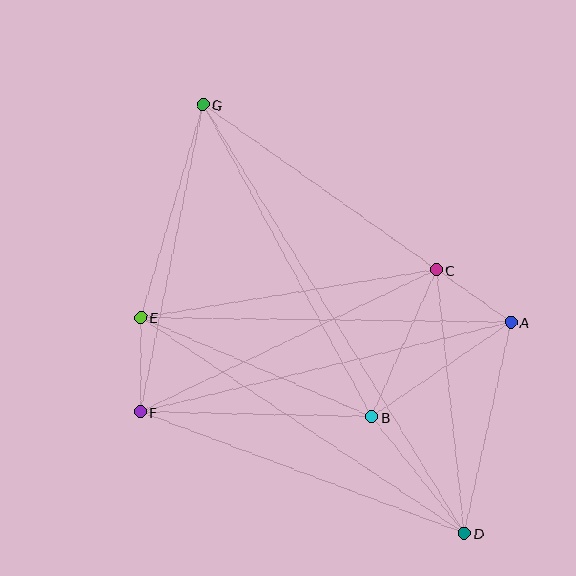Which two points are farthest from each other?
Points D and G are farthest from each other.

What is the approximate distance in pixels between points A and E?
The distance between A and E is approximately 370 pixels.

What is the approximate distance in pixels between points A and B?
The distance between A and B is approximately 168 pixels.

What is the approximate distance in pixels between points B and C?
The distance between B and C is approximately 161 pixels.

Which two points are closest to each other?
Points A and C are closest to each other.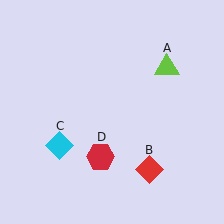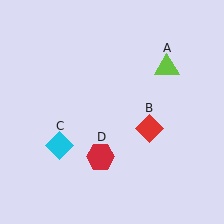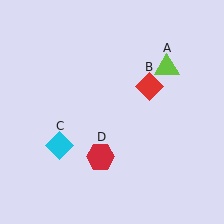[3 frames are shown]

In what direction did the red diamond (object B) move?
The red diamond (object B) moved up.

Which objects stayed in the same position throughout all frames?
Lime triangle (object A) and cyan diamond (object C) and red hexagon (object D) remained stationary.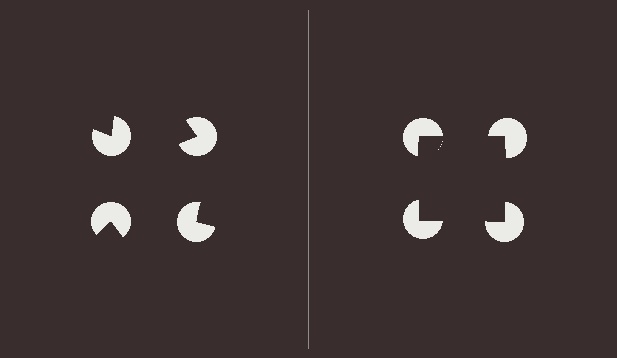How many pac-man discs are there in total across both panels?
8 — 4 on each side.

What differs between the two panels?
The pac-man discs are positioned identically on both sides; only the wedge orientations differ. On the right they align to a square; on the left they are misaligned.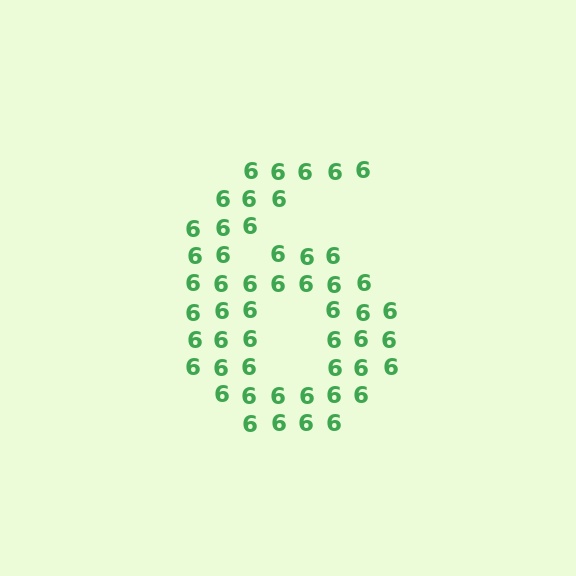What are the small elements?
The small elements are digit 6's.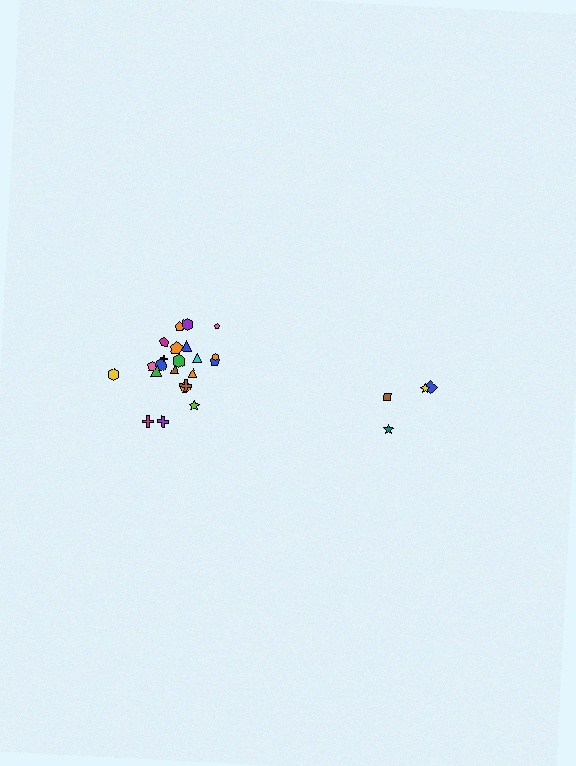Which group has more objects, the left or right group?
The left group.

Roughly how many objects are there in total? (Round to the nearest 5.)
Roughly 25 objects in total.